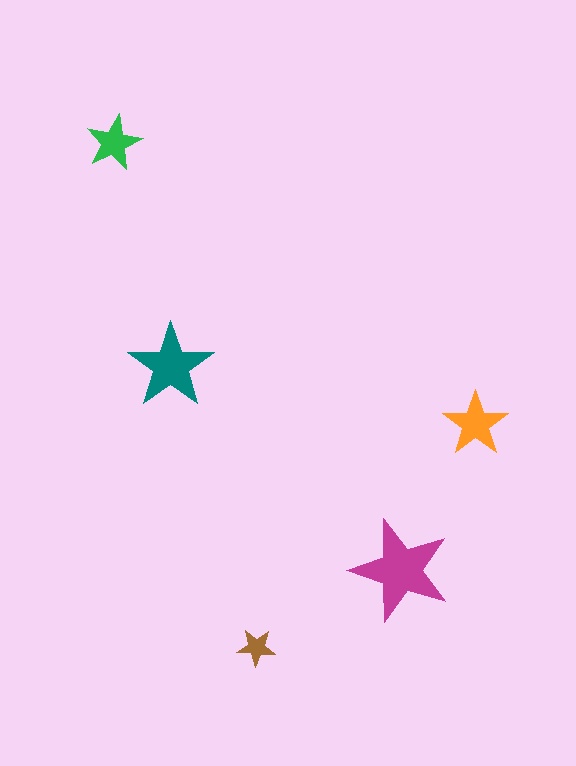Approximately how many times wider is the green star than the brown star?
About 1.5 times wider.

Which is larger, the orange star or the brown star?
The orange one.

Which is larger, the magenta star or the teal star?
The magenta one.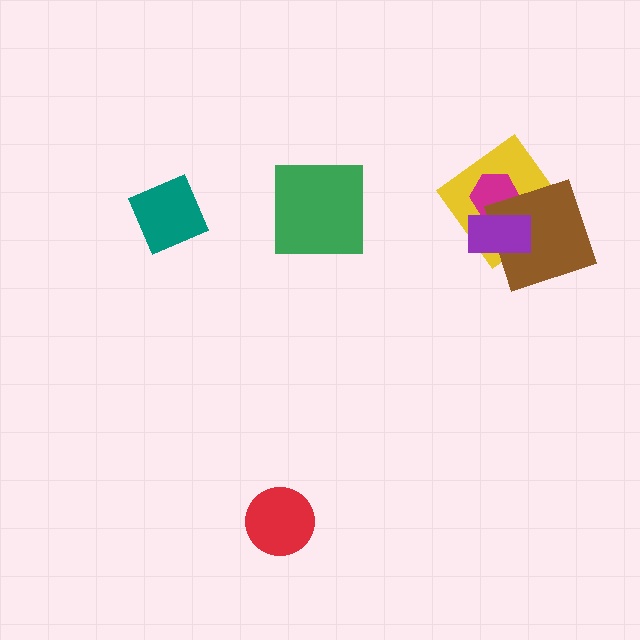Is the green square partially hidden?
No, no other shape covers it.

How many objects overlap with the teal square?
0 objects overlap with the teal square.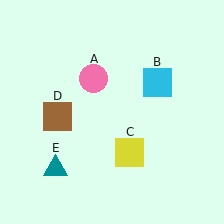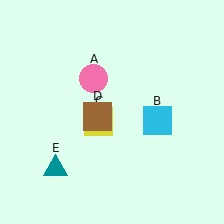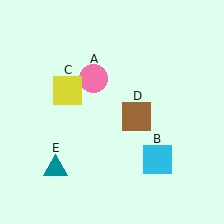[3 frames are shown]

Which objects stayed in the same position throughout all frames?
Pink circle (object A) and teal triangle (object E) remained stationary.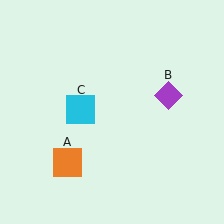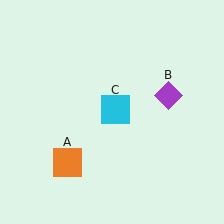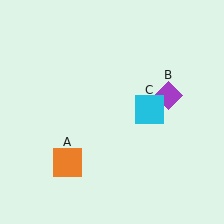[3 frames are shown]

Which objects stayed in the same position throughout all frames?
Orange square (object A) and purple diamond (object B) remained stationary.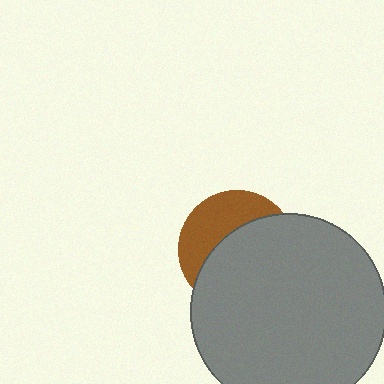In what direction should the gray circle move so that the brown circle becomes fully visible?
The gray circle should move toward the lower-right. That is the shortest direction to clear the overlap and leave the brown circle fully visible.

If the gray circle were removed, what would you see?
You would see the complete brown circle.